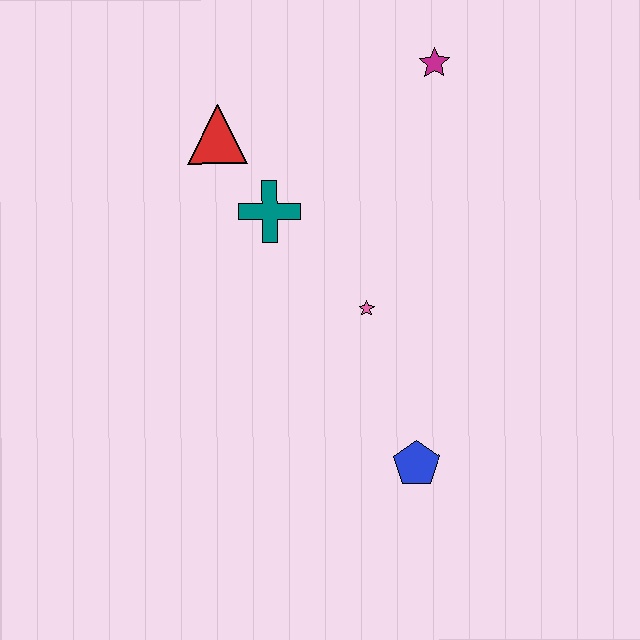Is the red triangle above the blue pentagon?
Yes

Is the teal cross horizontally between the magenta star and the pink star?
No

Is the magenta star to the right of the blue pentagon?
Yes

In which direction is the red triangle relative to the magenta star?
The red triangle is to the left of the magenta star.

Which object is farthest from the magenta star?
The blue pentagon is farthest from the magenta star.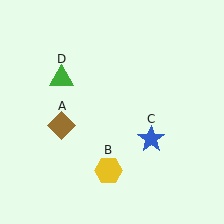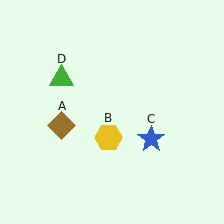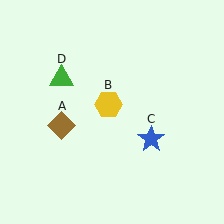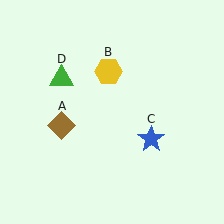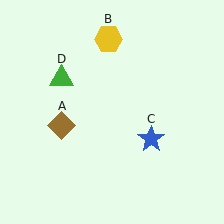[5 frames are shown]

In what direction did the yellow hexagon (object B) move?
The yellow hexagon (object B) moved up.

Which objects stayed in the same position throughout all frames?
Brown diamond (object A) and blue star (object C) and green triangle (object D) remained stationary.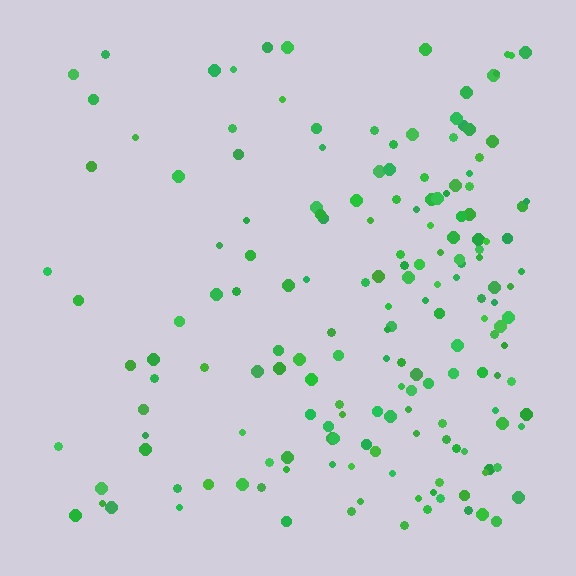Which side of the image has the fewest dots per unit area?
The left.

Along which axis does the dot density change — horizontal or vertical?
Horizontal.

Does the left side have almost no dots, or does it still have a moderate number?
Still a moderate number, just noticeably fewer than the right.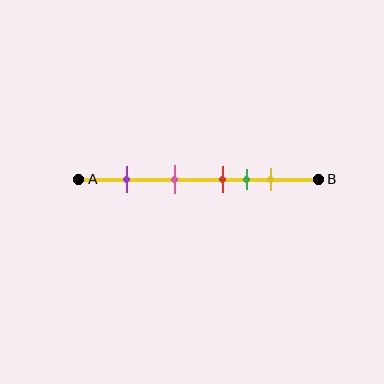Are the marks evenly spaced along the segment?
No, the marks are not evenly spaced.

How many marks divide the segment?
There are 5 marks dividing the segment.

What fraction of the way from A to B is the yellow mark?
The yellow mark is approximately 80% (0.8) of the way from A to B.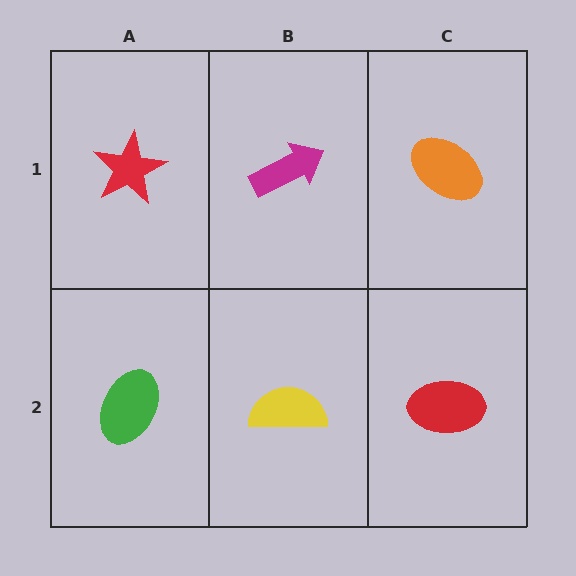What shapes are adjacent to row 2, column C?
An orange ellipse (row 1, column C), a yellow semicircle (row 2, column B).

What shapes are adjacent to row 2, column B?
A magenta arrow (row 1, column B), a green ellipse (row 2, column A), a red ellipse (row 2, column C).